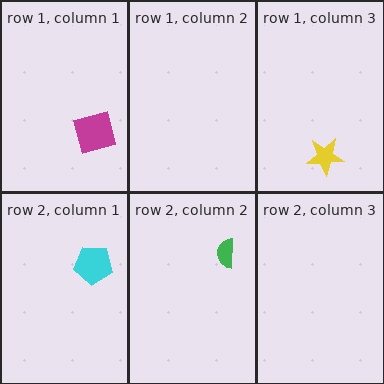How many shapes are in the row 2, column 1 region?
1.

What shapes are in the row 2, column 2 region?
The green semicircle.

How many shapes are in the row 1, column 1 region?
1.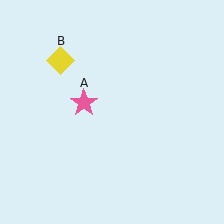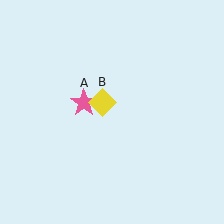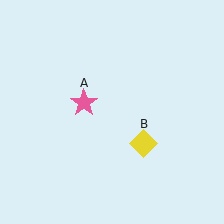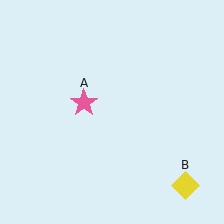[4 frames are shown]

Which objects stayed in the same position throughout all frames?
Pink star (object A) remained stationary.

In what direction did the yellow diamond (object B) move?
The yellow diamond (object B) moved down and to the right.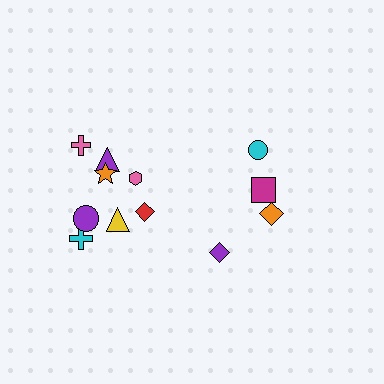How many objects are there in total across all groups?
There are 12 objects.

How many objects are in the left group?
There are 8 objects.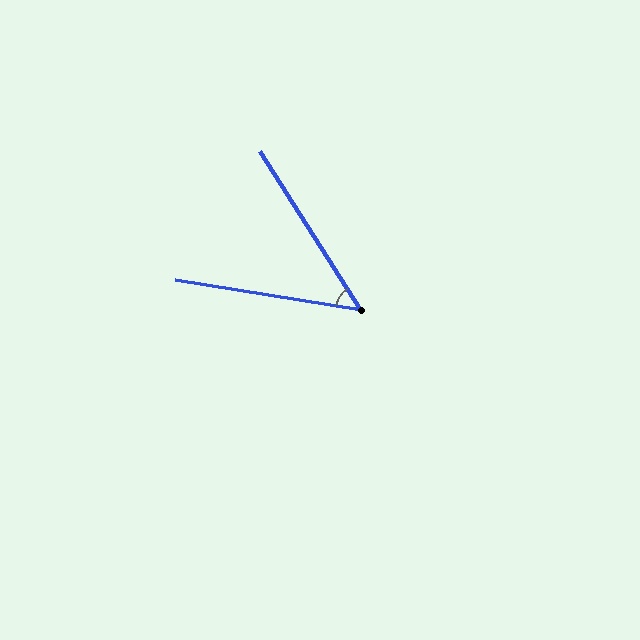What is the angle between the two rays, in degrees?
Approximately 49 degrees.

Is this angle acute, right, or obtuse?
It is acute.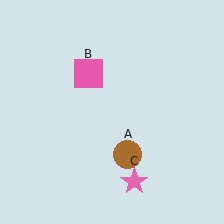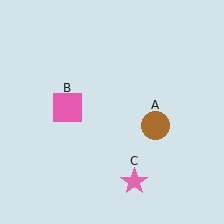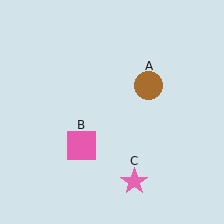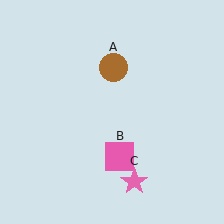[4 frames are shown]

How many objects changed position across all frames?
2 objects changed position: brown circle (object A), pink square (object B).